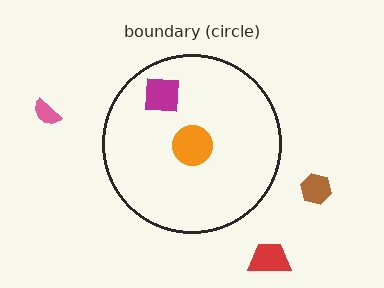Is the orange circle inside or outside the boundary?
Inside.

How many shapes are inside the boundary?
2 inside, 3 outside.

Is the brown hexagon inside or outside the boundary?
Outside.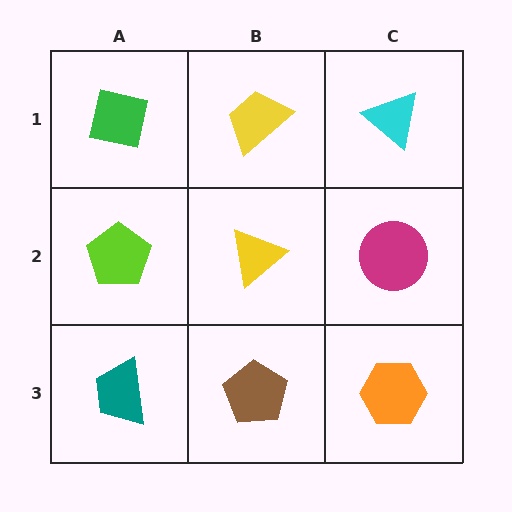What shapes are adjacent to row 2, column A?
A green square (row 1, column A), a teal trapezoid (row 3, column A), a yellow triangle (row 2, column B).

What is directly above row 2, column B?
A yellow trapezoid.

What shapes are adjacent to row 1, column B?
A yellow triangle (row 2, column B), a green square (row 1, column A), a cyan triangle (row 1, column C).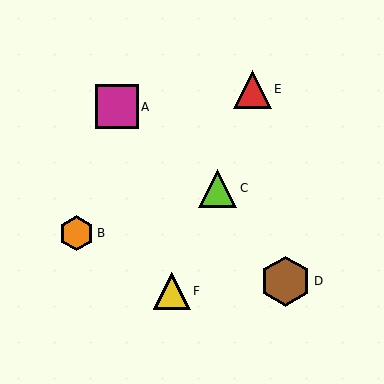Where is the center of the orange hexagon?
The center of the orange hexagon is at (77, 233).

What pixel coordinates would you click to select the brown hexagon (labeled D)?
Click at (286, 281) to select the brown hexagon D.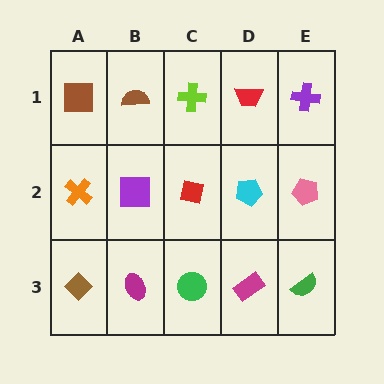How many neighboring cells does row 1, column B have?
3.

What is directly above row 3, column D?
A cyan pentagon.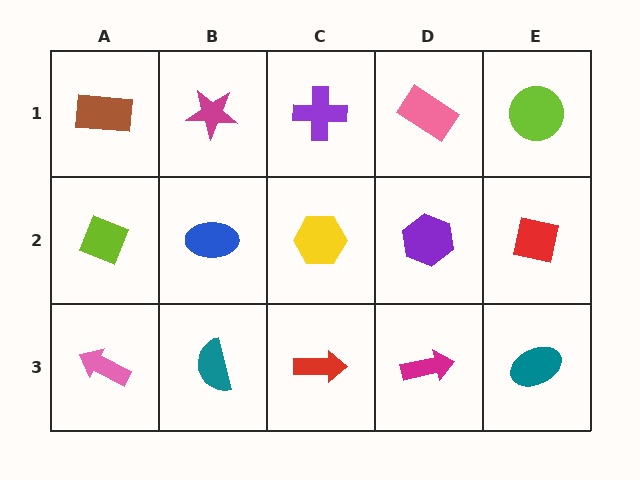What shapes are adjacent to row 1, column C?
A yellow hexagon (row 2, column C), a magenta star (row 1, column B), a pink rectangle (row 1, column D).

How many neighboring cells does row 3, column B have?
3.